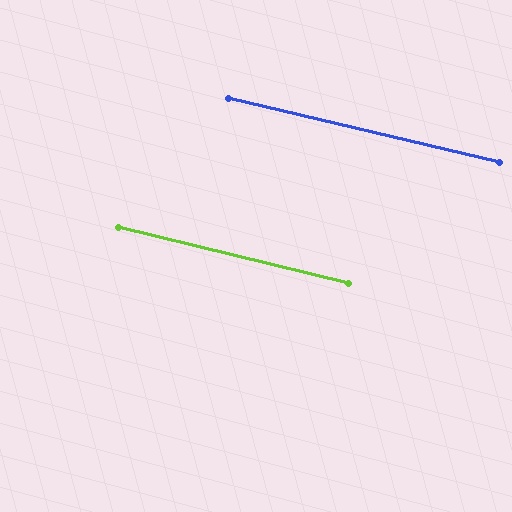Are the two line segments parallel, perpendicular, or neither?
Parallel — their directions differ by only 0.4°.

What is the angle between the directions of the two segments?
Approximately 0 degrees.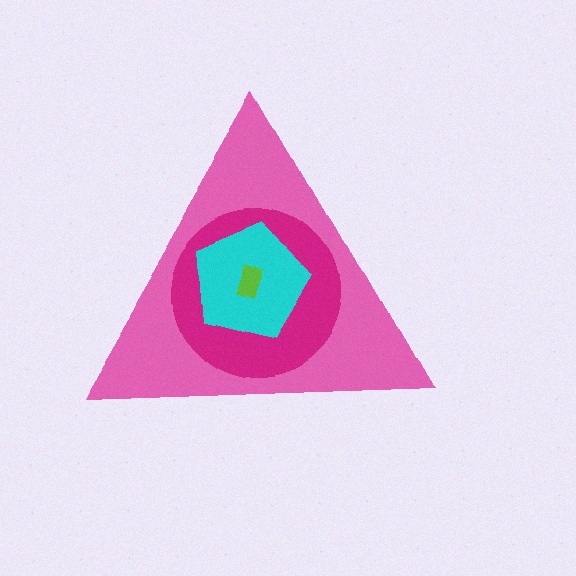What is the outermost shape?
The pink triangle.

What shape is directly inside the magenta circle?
The cyan pentagon.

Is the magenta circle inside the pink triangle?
Yes.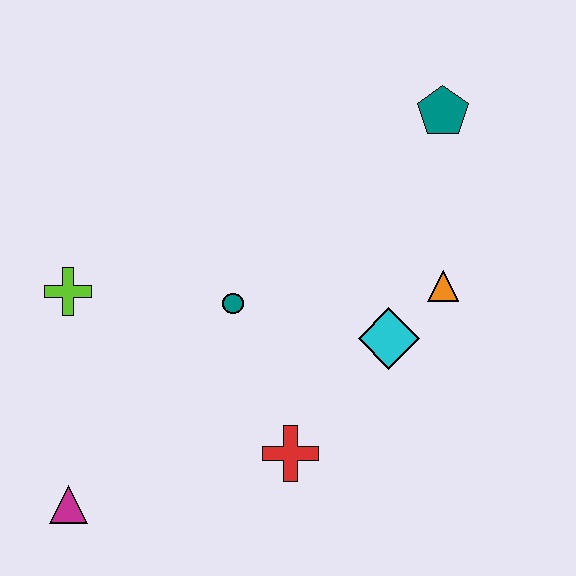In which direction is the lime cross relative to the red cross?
The lime cross is to the left of the red cross.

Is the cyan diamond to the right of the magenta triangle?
Yes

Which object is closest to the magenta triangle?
The lime cross is closest to the magenta triangle.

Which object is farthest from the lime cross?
The teal pentagon is farthest from the lime cross.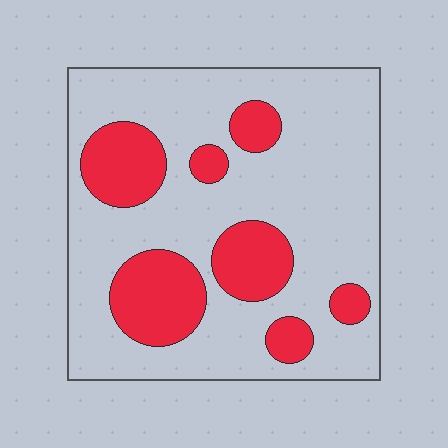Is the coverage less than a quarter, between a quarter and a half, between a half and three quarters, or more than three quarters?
Between a quarter and a half.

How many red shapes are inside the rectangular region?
7.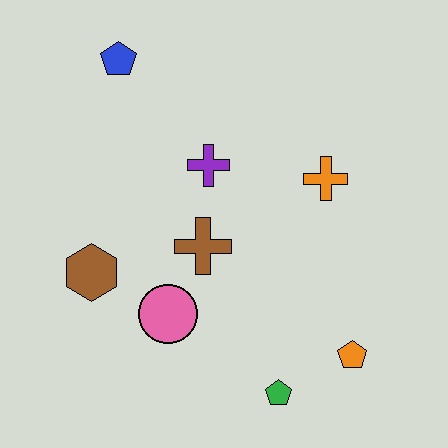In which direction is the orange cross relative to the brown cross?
The orange cross is to the right of the brown cross.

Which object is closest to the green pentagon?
The orange pentagon is closest to the green pentagon.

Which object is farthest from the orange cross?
The brown hexagon is farthest from the orange cross.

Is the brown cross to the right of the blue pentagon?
Yes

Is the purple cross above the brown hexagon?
Yes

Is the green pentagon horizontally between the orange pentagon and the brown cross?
Yes